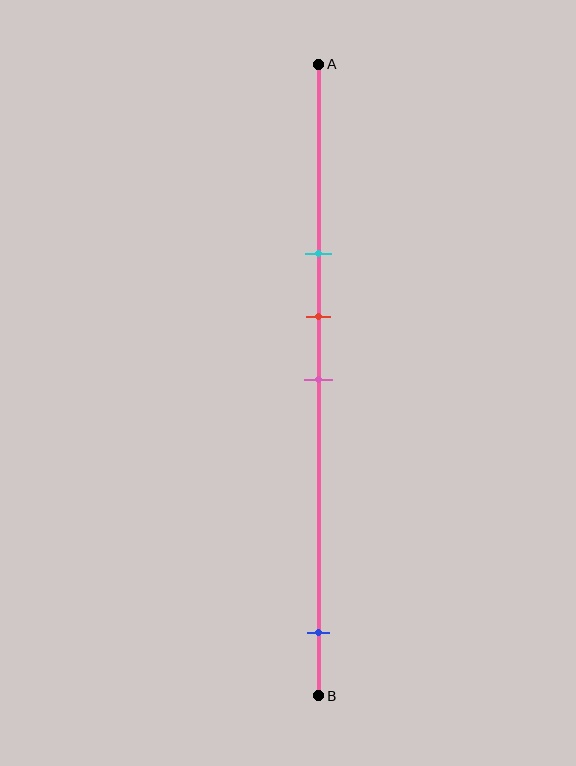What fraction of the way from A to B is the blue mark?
The blue mark is approximately 90% (0.9) of the way from A to B.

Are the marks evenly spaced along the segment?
No, the marks are not evenly spaced.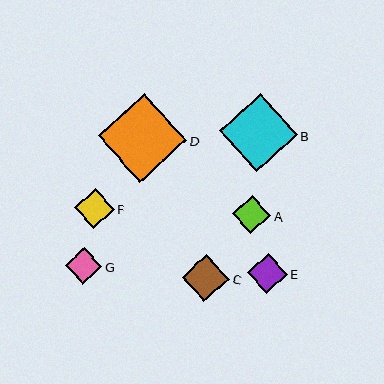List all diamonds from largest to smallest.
From largest to smallest: D, B, C, E, F, A, G.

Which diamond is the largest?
Diamond D is the largest with a size of approximately 89 pixels.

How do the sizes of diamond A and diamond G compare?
Diamond A and diamond G are approximately the same size.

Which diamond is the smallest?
Diamond G is the smallest with a size of approximately 36 pixels.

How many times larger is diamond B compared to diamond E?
Diamond B is approximately 2.0 times the size of diamond E.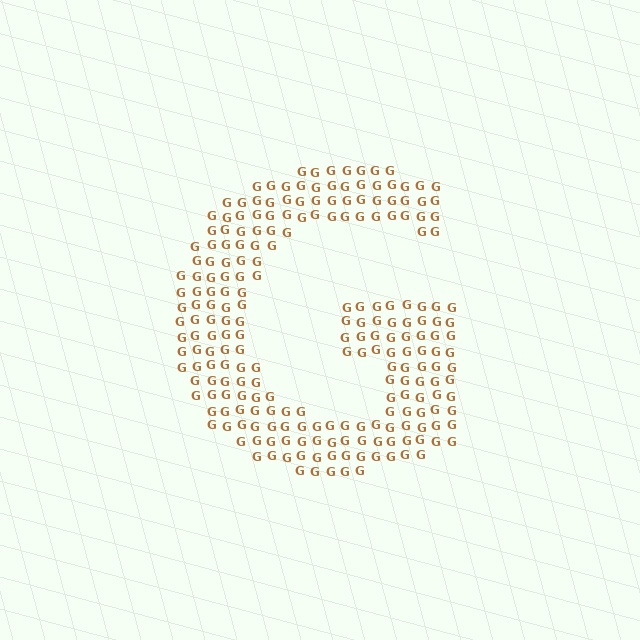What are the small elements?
The small elements are letter G's.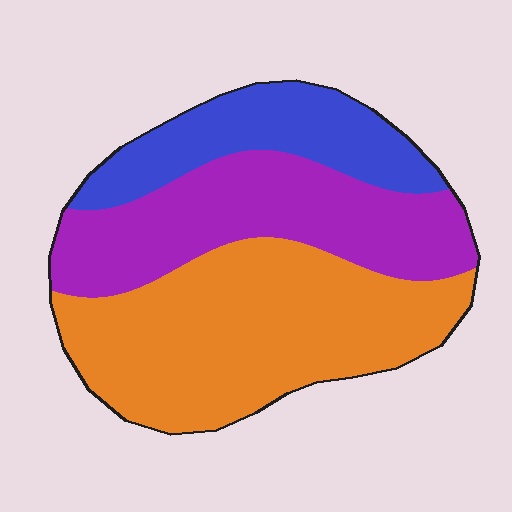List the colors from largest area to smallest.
From largest to smallest: orange, purple, blue.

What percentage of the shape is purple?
Purple covers roughly 35% of the shape.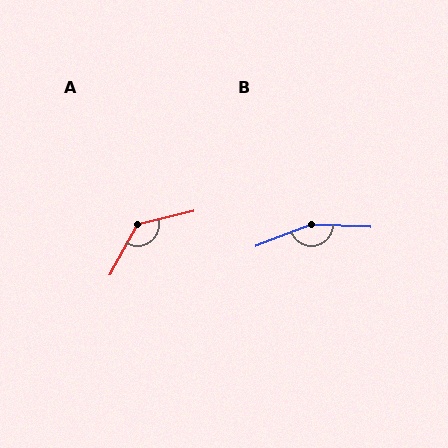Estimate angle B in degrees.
Approximately 157 degrees.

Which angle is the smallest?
A, at approximately 132 degrees.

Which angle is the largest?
B, at approximately 157 degrees.